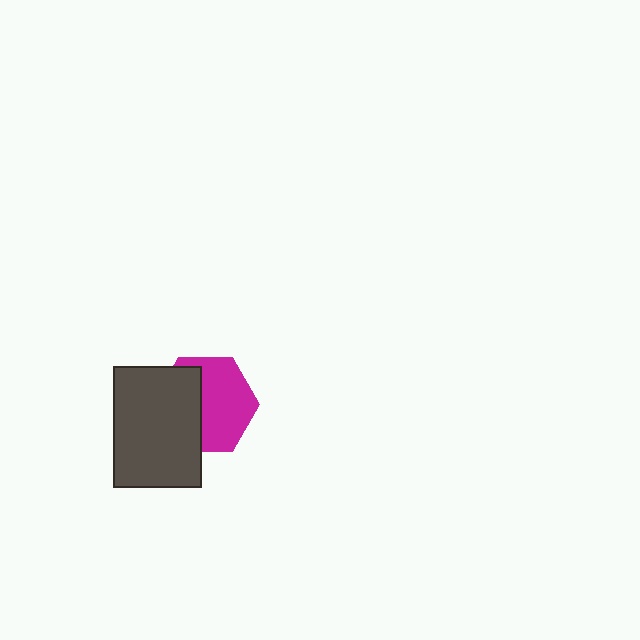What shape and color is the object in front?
The object in front is a dark gray rectangle.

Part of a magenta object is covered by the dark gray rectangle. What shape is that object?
It is a hexagon.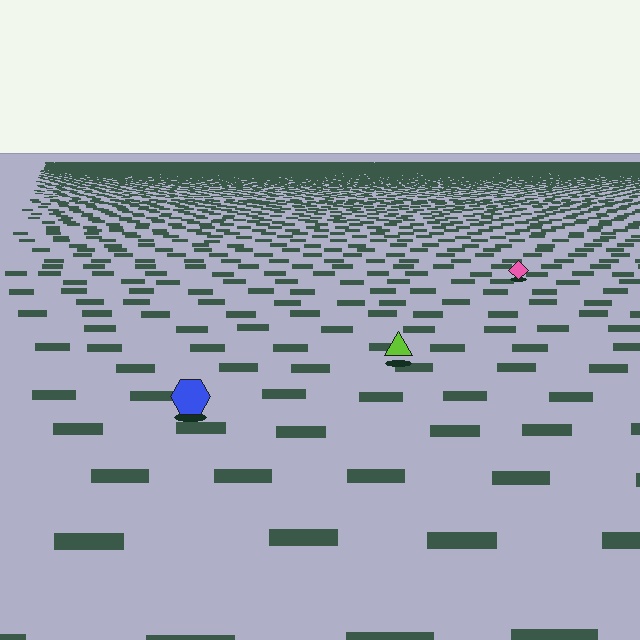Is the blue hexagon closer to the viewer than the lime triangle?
Yes. The blue hexagon is closer — you can tell from the texture gradient: the ground texture is coarser near it.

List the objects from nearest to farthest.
From nearest to farthest: the blue hexagon, the lime triangle, the pink diamond.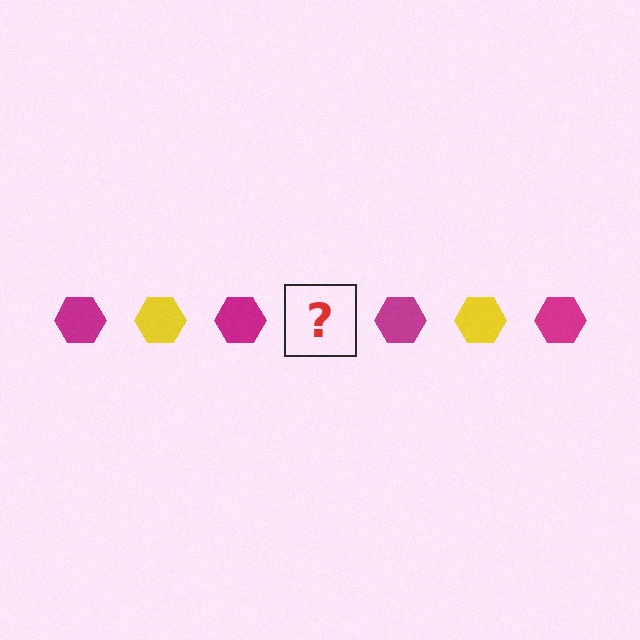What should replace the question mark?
The question mark should be replaced with a yellow hexagon.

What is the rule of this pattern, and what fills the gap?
The rule is that the pattern cycles through magenta, yellow hexagons. The gap should be filled with a yellow hexagon.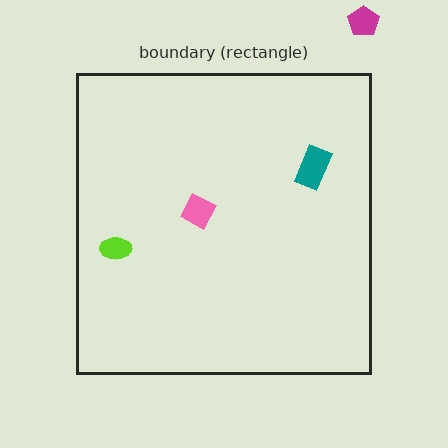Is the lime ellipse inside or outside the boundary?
Inside.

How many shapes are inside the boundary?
3 inside, 1 outside.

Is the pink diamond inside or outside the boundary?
Inside.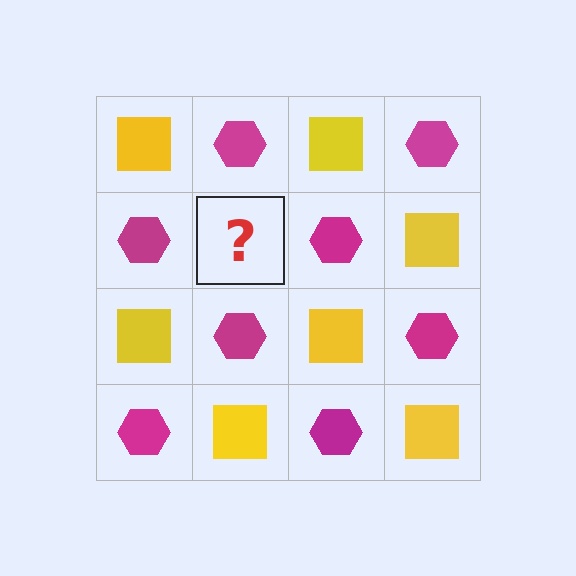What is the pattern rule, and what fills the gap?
The rule is that it alternates yellow square and magenta hexagon in a checkerboard pattern. The gap should be filled with a yellow square.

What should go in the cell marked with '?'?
The missing cell should contain a yellow square.